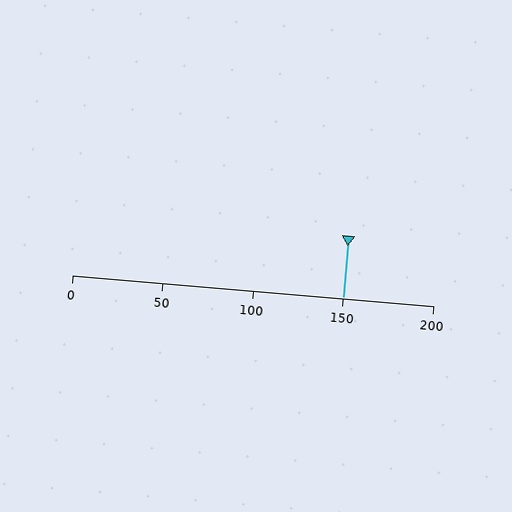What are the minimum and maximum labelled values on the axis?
The axis runs from 0 to 200.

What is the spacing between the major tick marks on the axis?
The major ticks are spaced 50 apart.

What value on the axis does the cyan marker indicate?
The marker indicates approximately 150.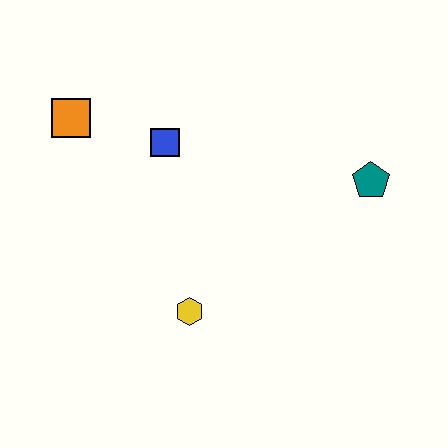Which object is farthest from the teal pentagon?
The orange square is farthest from the teal pentagon.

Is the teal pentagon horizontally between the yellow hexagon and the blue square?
No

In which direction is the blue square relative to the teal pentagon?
The blue square is to the left of the teal pentagon.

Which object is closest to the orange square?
The blue square is closest to the orange square.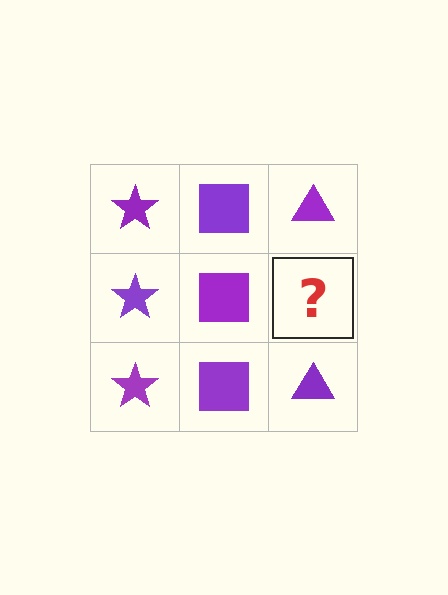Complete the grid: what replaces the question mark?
The question mark should be replaced with a purple triangle.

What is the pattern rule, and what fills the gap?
The rule is that each column has a consistent shape. The gap should be filled with a purple triangle.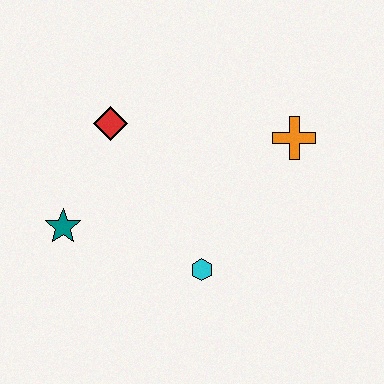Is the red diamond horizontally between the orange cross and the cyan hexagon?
No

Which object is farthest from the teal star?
The orange cross is farthest from the teal star.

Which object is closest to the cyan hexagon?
The teal star is closest to the cyan hexagon.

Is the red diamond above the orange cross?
Yes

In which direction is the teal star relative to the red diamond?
The teal star is below the red diamond.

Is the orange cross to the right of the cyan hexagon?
Yes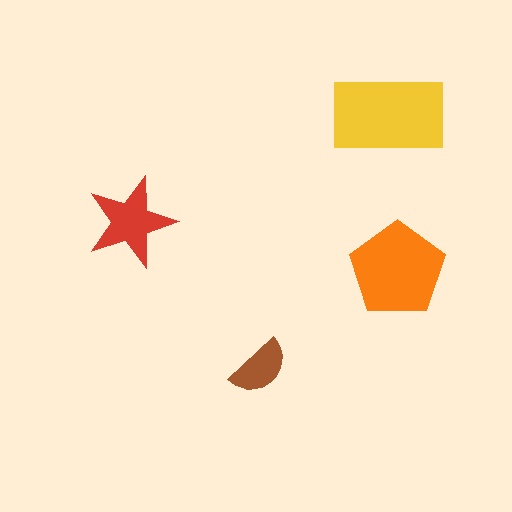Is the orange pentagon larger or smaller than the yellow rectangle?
Smaller.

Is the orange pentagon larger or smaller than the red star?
Larger.